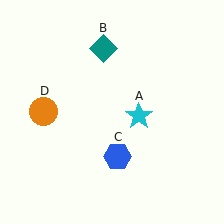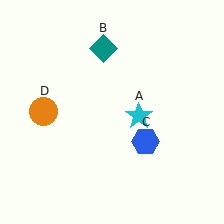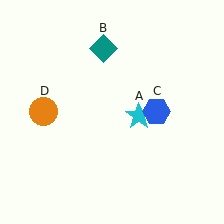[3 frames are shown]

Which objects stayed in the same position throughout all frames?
Cyan star (object A) and teal diamond (object B) and orange circle (object D) remained stationary.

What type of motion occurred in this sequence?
The blue hexagon (object C) rotated counterclockwise around the center of the scene.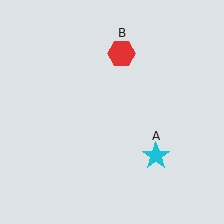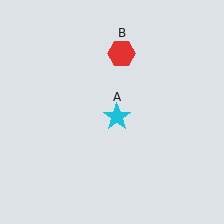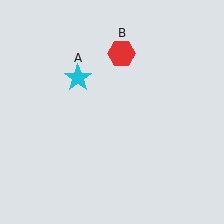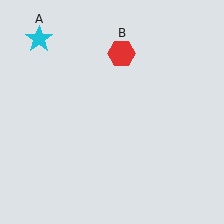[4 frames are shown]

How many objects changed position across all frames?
1 object changed position: cyan star (object A).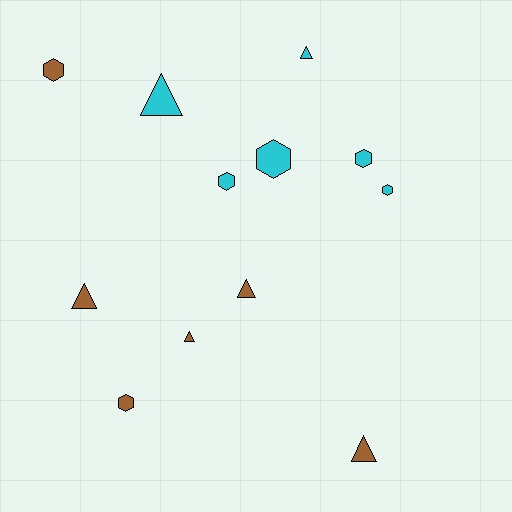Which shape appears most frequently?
Hexagon, with 6 objects.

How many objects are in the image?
There are 12 objects.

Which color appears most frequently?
Brown, with 6 objects.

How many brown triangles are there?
There are 4 brown triangles.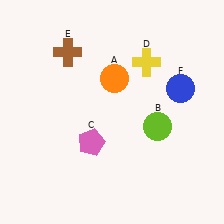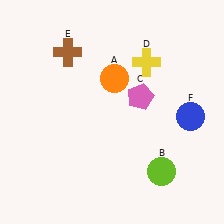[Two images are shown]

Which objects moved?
The objects that moved are: the lime circle (B), the pink pentagon (C), the blue circle (F).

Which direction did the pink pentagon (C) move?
The pink pentagon (C) moved right.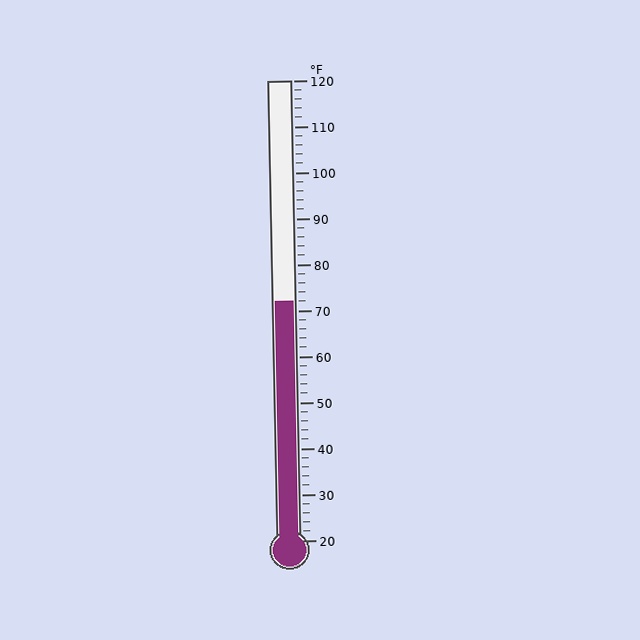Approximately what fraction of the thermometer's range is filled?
The thermometer is filled to approximately 50% of its range.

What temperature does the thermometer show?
The thermometer shows approximately 72°F.